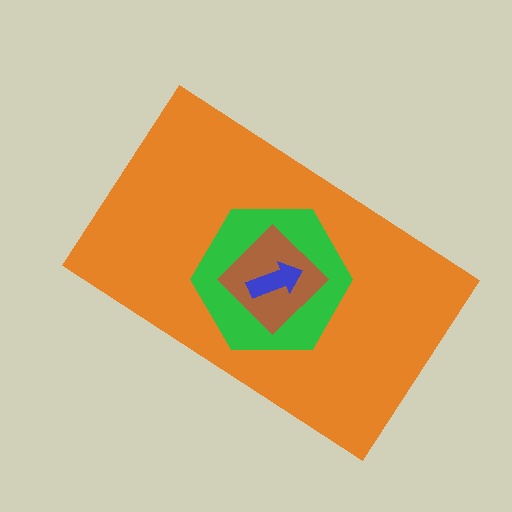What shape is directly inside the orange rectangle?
The green hexagon.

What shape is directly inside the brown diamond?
The blue arrow.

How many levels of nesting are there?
4.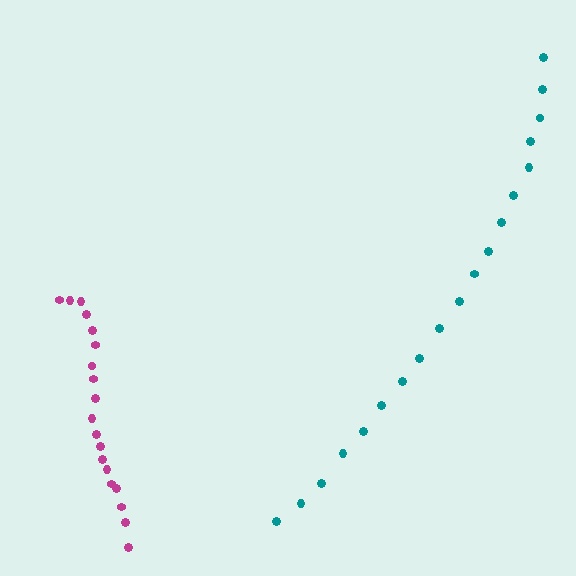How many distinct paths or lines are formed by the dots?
There are 2 distinct paths.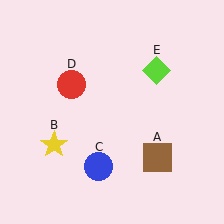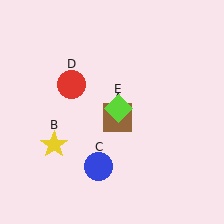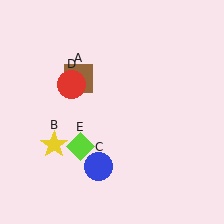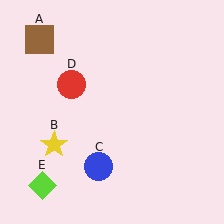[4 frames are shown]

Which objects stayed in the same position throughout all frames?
Yellow star (object B) and blue circle (object C) and red circle (object D) remained stationary.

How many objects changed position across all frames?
2 objects changed position: brown square (object A), lime diamond (object E).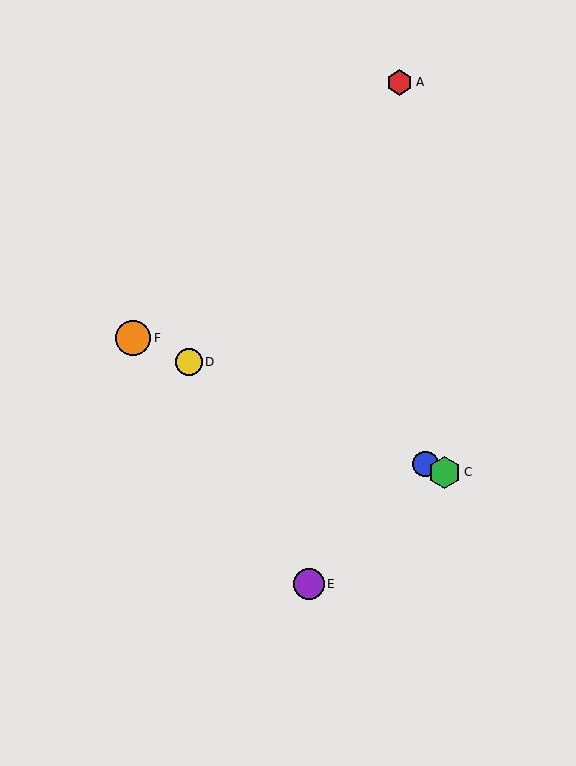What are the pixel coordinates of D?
Object D is at (189, 362).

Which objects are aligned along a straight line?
Objects B, C, D, F are aligned along a straight line.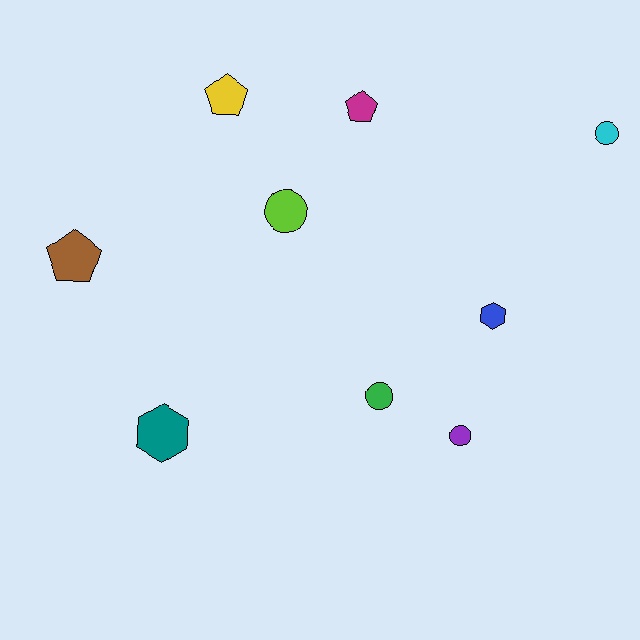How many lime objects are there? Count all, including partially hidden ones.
There is 1 lime object.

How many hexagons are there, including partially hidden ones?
There are 2 hexagons.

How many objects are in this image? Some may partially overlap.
There are 9 objects.